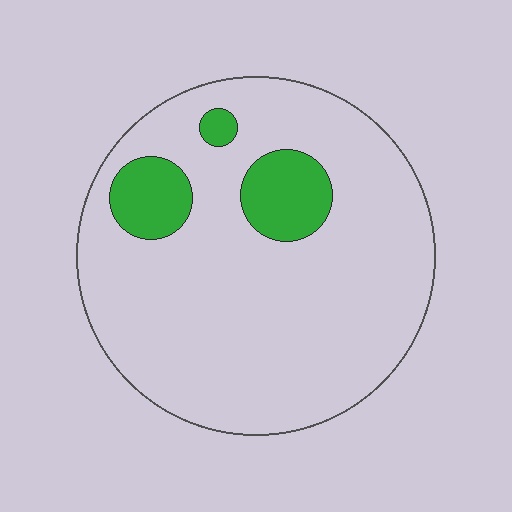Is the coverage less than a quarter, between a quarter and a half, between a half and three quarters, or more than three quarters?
Less than a quarter.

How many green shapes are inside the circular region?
3.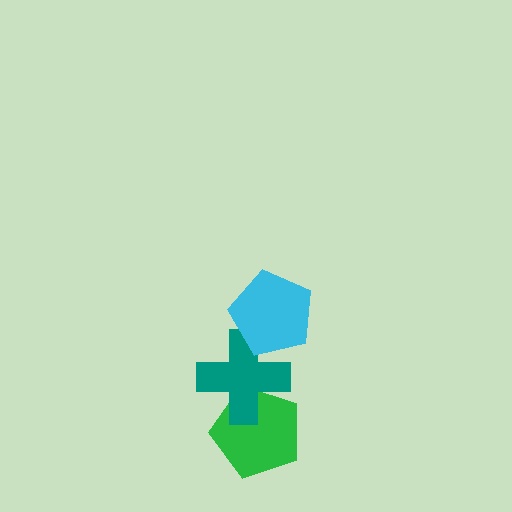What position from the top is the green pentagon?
The green pentagon is 3rd from the top.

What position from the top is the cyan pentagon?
The cyan pentagon is 1st from the top.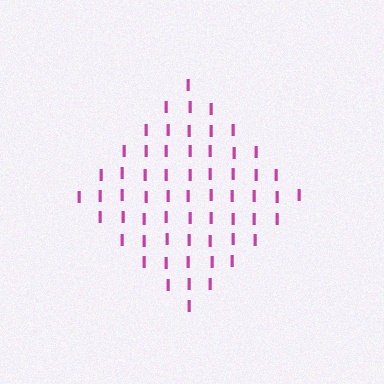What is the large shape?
The large shape is a diamond.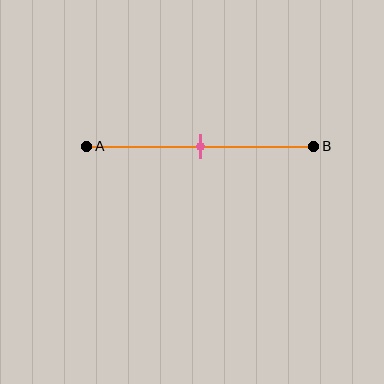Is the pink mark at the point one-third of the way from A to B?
No, the mark is at about 50% from A, not at the 33% one-third point.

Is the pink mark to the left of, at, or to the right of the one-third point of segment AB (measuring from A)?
The pink mark is to the right of the one-third point of segment AB.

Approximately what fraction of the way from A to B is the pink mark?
The pink mark is approximately 50% of the way from A to B.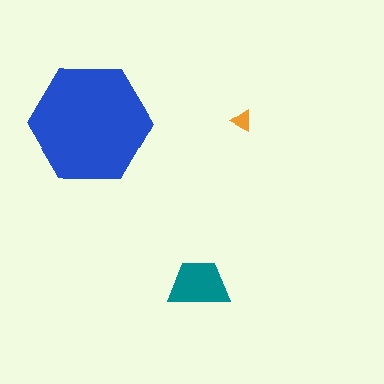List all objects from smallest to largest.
The orange triangle, the teal trapezoid, the blue hexagon.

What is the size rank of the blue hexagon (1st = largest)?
1st.